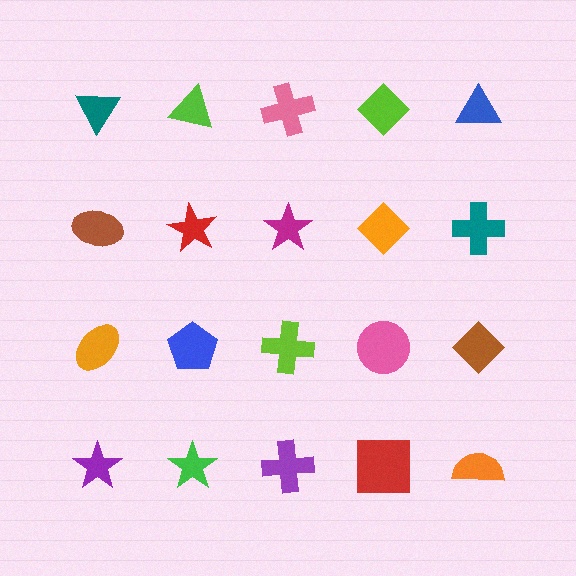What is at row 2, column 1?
A brown ellipse.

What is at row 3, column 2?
A blue pentagon.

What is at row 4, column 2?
A green star.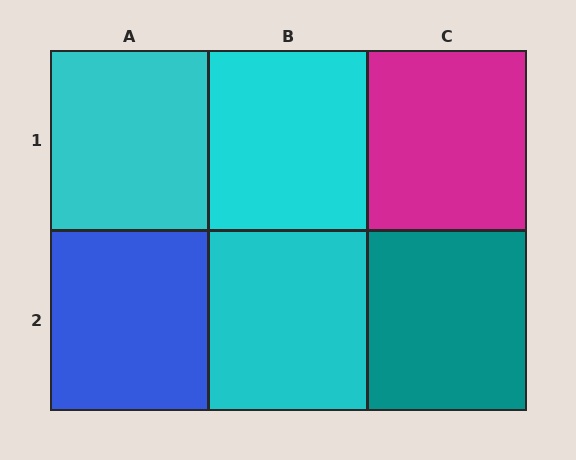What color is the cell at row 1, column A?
Cyan.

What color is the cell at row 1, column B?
Cyan.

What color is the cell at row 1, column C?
Magenta.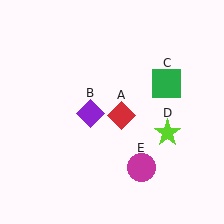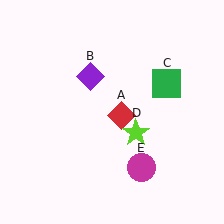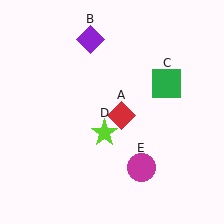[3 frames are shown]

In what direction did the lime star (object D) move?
The lime star (object D) moved left.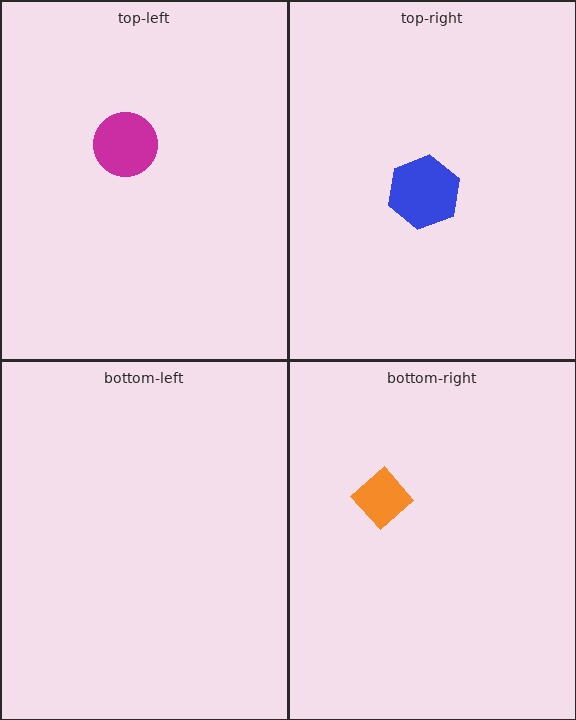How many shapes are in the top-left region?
1.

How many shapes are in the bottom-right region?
1.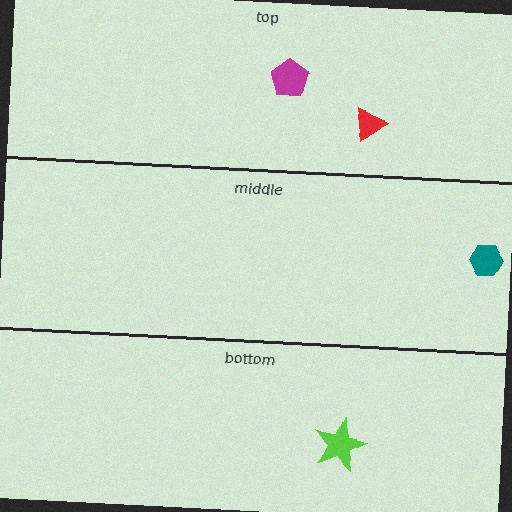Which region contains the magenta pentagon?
The top region.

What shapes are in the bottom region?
The lime star.